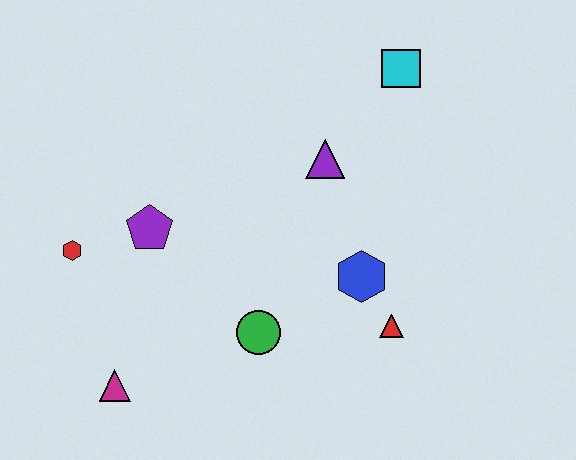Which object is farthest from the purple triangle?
The magenta triangle is farthest from the purple triangle.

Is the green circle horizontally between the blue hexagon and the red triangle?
No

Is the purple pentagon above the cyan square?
No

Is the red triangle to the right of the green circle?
Yes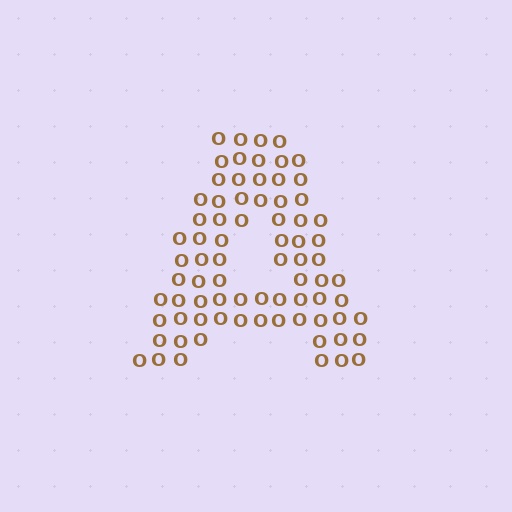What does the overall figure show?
The overall figure shows the letter A.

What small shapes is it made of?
It is made of small letter O's.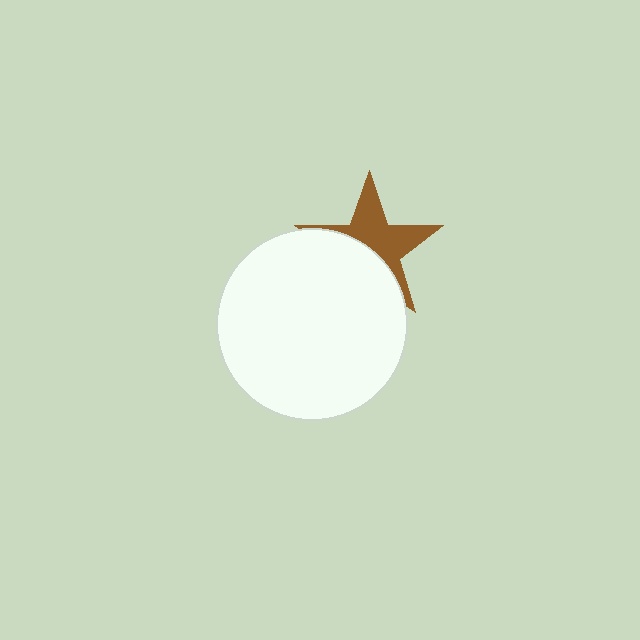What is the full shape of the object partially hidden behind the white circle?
The partially hidden object is a brown star.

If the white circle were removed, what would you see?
You would see the complete brown star.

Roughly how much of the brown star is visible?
About half of it is visible (roughly 52%).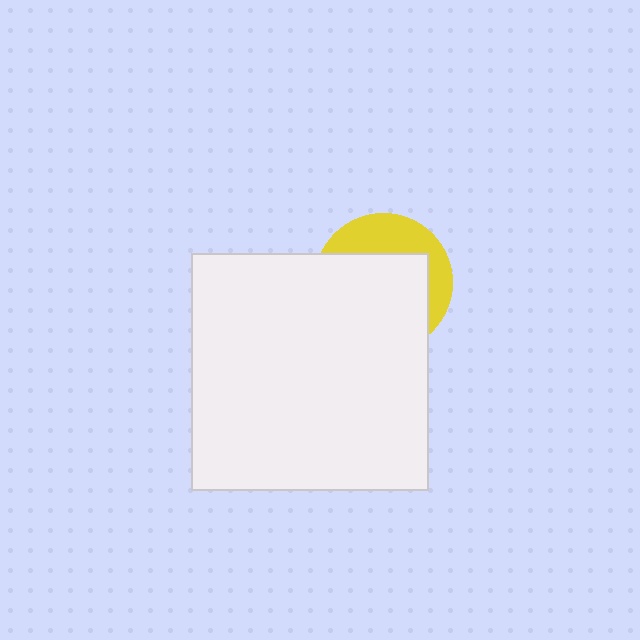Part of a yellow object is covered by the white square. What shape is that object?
It is a circle.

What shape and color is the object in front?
The object in front is a white square.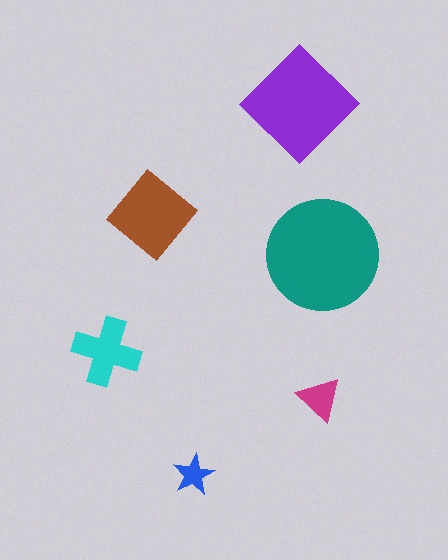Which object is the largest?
The teal circle.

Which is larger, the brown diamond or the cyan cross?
The brown diamond.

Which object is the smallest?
The blue star.